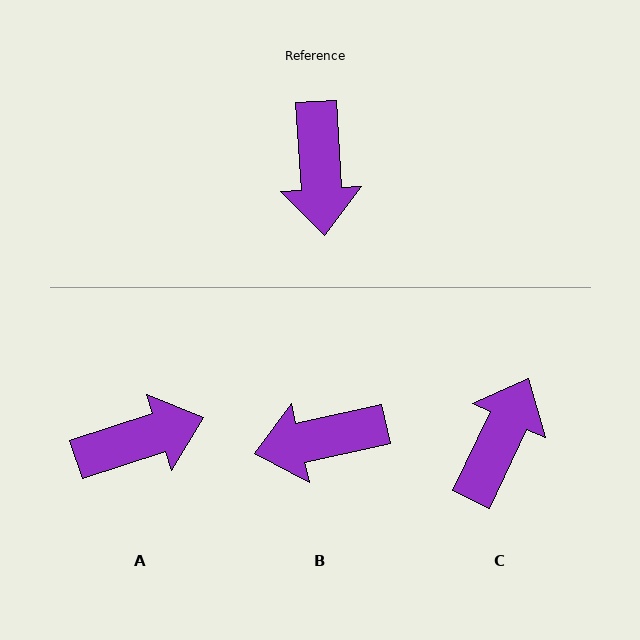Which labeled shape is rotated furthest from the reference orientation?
C, about 151 degrees away.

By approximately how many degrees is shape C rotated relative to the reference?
Approximately 151 degrees counter-clockwise.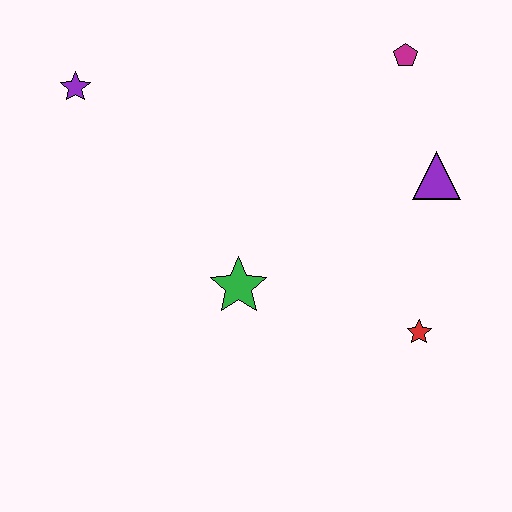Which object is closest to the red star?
The purple triangle is closest to the red star.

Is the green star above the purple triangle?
No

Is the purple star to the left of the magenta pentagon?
Yes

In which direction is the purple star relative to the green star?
The purple star is above the green star.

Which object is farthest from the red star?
The purple star is farthest from the red star.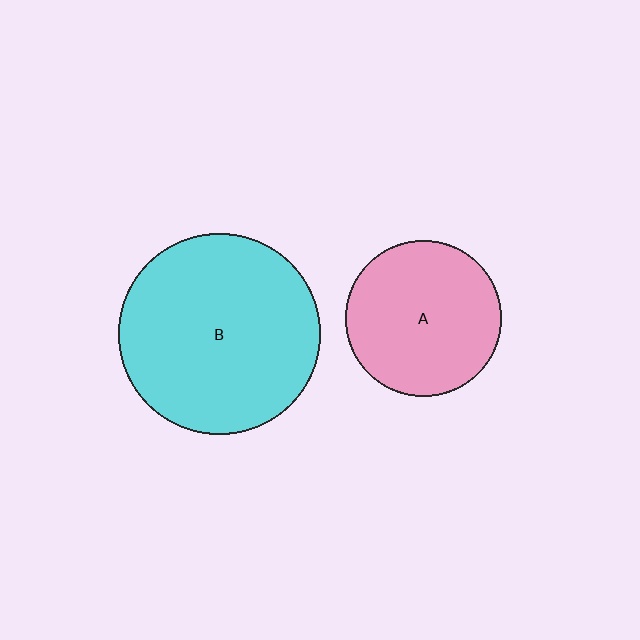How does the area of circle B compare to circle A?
Approximately 1.7 times.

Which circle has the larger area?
Circle B (cyan).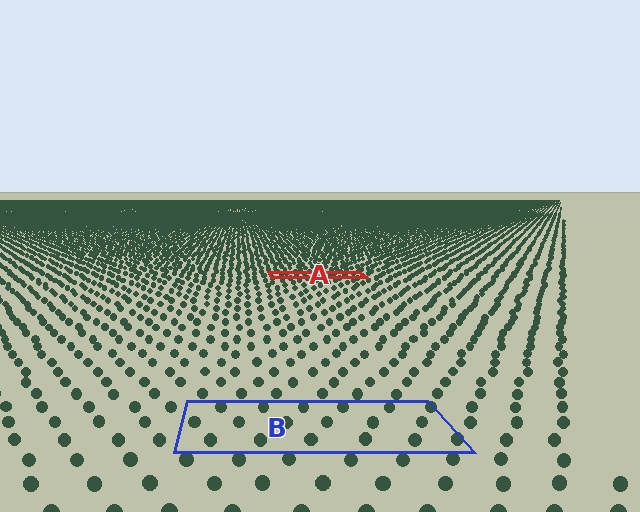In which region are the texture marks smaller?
The texture marks are smaller in region A, because it is farther away.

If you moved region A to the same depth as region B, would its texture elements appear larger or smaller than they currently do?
They would appear larger. At a closer depth, the same texture elements are projected at a bigger on-screen size.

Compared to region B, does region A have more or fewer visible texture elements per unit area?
Region A has more texture elements per unit area — they are packed more densely because it is farther away.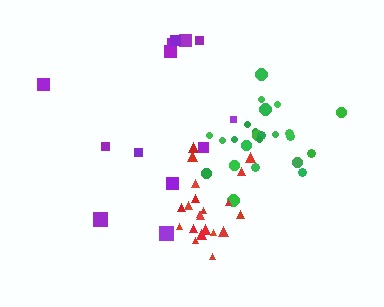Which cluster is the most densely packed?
Red.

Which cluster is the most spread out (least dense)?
Purple.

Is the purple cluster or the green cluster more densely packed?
Green.